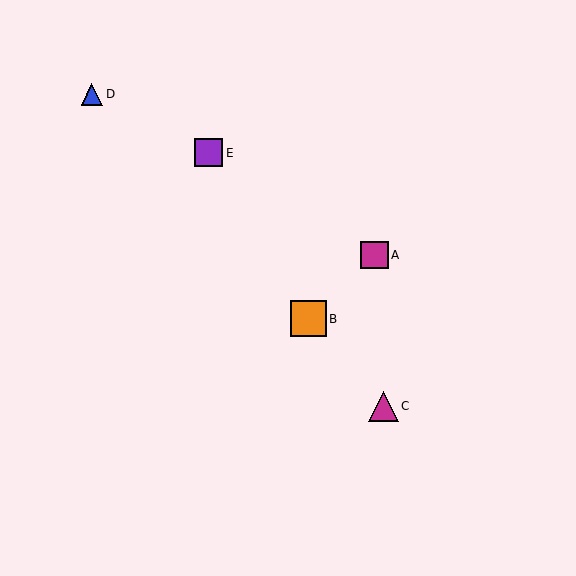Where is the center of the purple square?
The center of the purple square is at (209, 153).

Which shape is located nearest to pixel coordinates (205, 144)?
The purple square (labeled E) at (209, 153) is nearest to that location.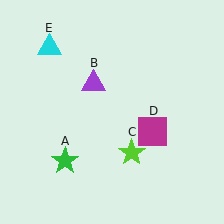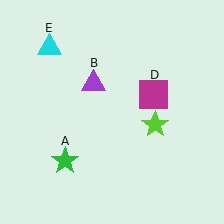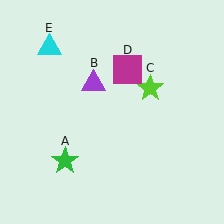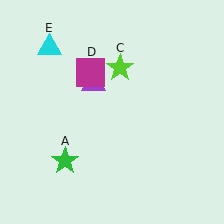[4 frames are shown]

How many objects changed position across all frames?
2 objects changed position: lime star (object C), magenta square (object D).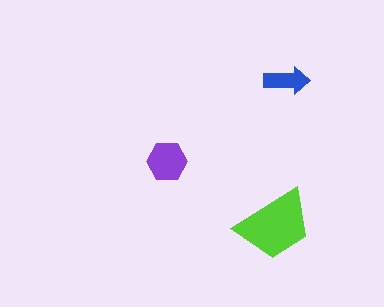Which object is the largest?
The lime trapezoid.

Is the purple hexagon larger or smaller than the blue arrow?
Larger.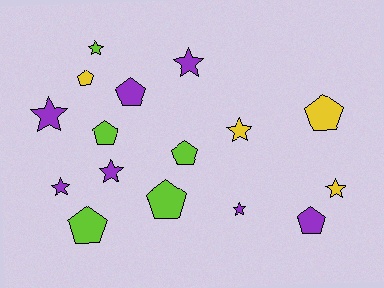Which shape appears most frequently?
Pentagon, with 8 objects.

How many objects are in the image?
There are 16 objects.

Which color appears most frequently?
Purple, with 7 objects.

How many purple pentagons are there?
There are 2 purple pentagons.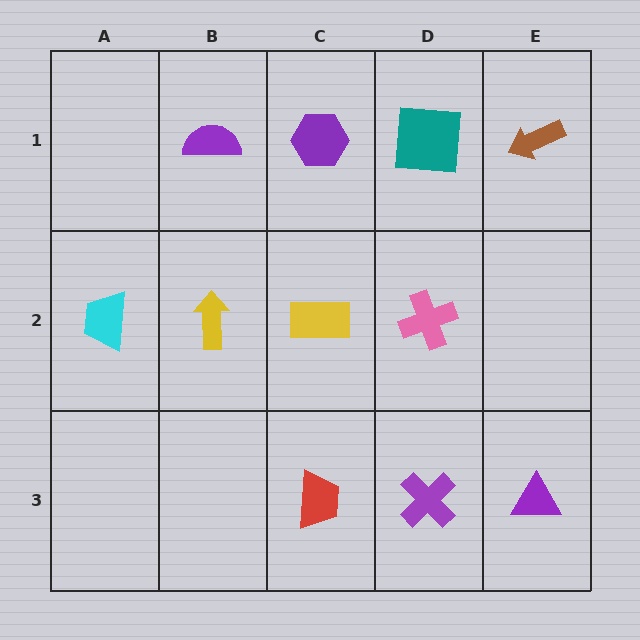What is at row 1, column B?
A purple semicircle.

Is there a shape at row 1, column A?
No, that cell is empty.